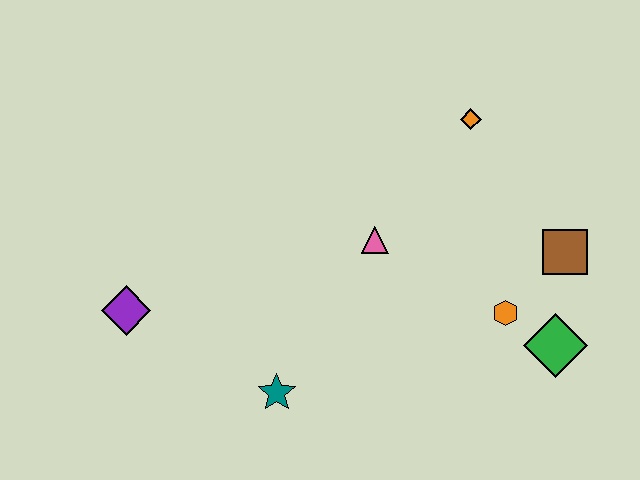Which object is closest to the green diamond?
The orange hexagon is closest to the green diamond.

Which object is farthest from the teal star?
The orange diamond is farthest from the teal star.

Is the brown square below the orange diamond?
Yes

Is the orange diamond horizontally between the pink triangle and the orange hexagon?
Yes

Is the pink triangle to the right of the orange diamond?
No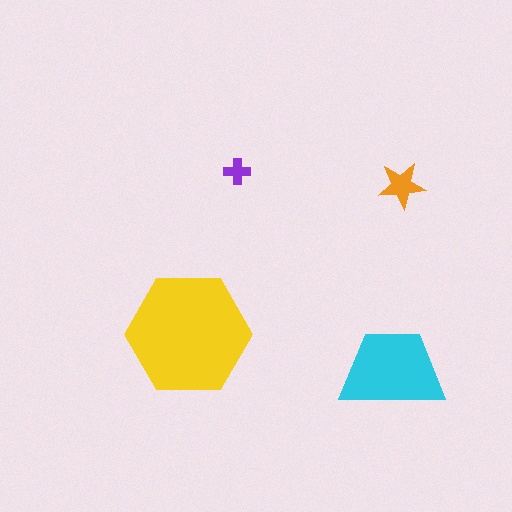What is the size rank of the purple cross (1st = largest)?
4th.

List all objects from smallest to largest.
The purple cross, the orange star, the cyan trapezoid, the yellow hexagon.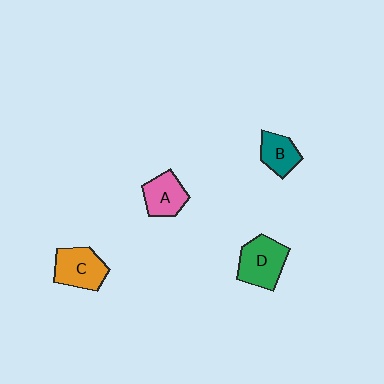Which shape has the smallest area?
Shape B (teal).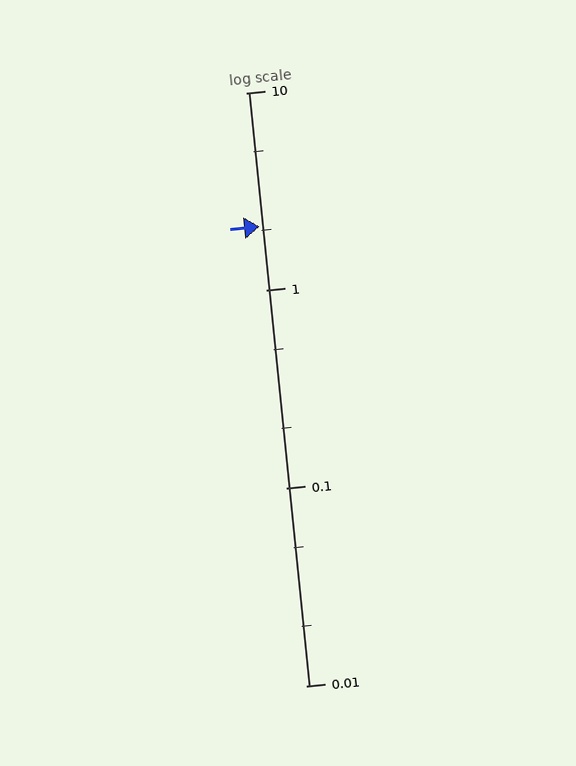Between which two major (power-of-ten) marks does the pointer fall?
The pointer is between 1 and 10.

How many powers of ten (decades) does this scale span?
The scale spans 3 decades, from 0.01 to 10.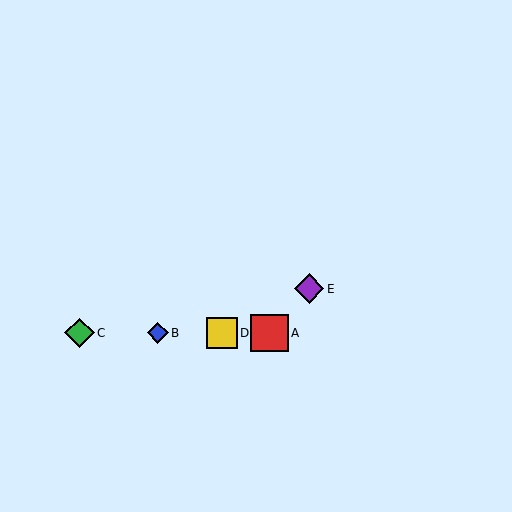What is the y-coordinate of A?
Object A is at y≈333.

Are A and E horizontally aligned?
No, A is at y≈333 and E is at y≈289.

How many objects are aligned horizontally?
4 objects (A, B, C, D) are aligned horizontally.